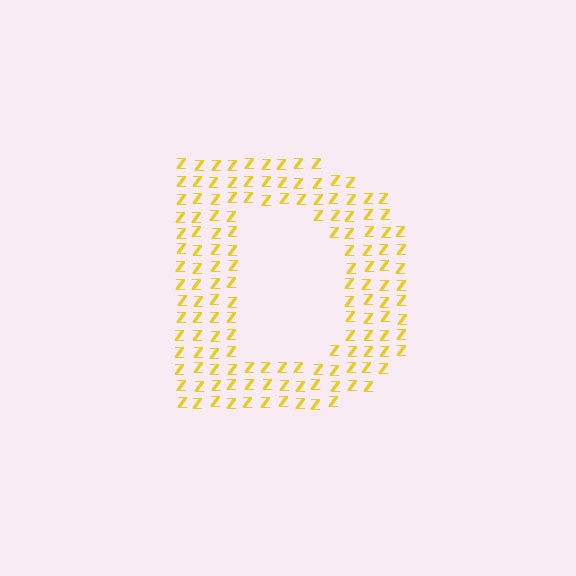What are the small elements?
The small elements are letter Z's.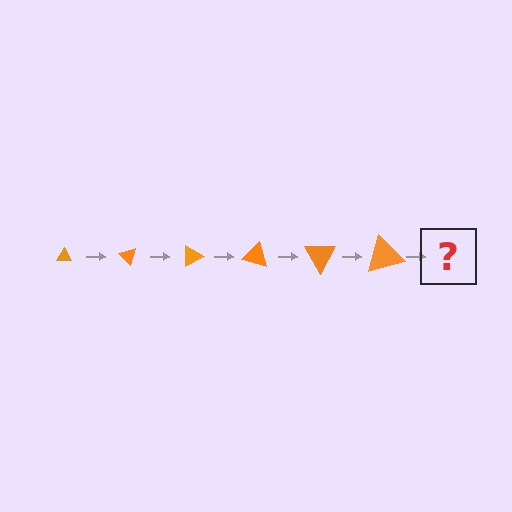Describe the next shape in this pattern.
It should be a triangle, larger than the previous one and rotated 270 degrees from the start.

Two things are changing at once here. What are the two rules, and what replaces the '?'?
The two rules are that the triangle grows larger each step and it rotates 45 degrees each step. The '?' should be a triangle, larger than the previous one and rotated 270 degrees from the start.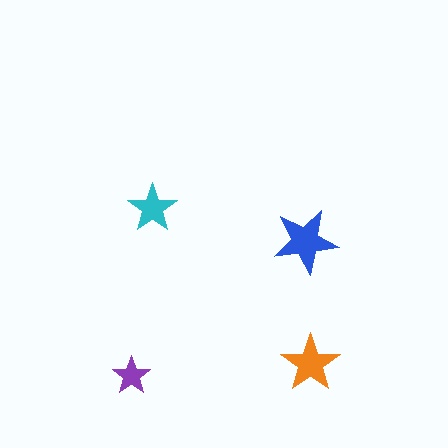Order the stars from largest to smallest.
the blue one, the orange one, the cyan one, the purple one.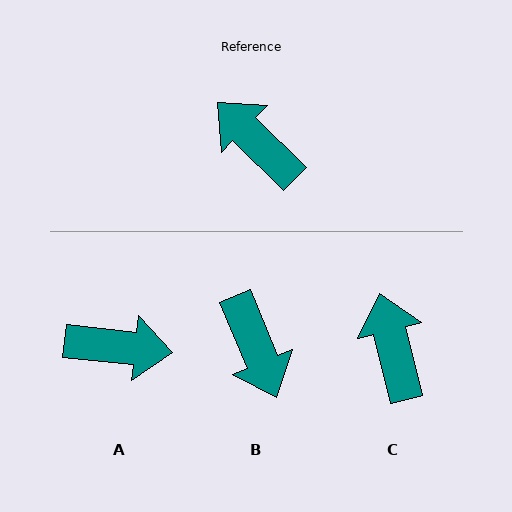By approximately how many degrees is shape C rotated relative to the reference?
Approximately 31 degrees clockwise.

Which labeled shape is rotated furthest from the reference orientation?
B, about 157 degrees away.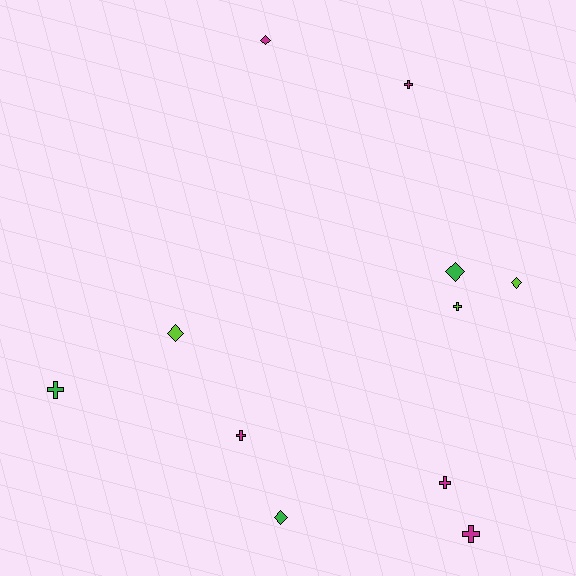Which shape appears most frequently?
Cross, with 6 objects.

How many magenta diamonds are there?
There is 1 magenta diamond.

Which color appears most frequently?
Magenta, with 5 objects.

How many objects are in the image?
There are 11 objects.